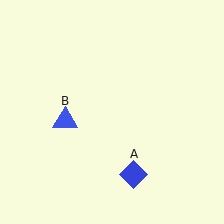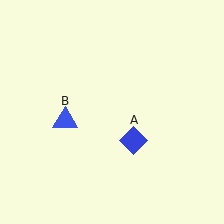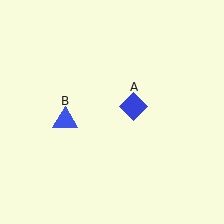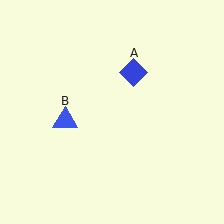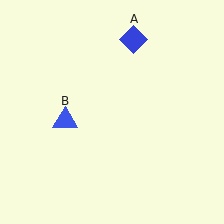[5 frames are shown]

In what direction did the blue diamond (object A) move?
The blue diamond (object A) moved up.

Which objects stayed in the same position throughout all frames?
Blue triangle (object B) remained stationary.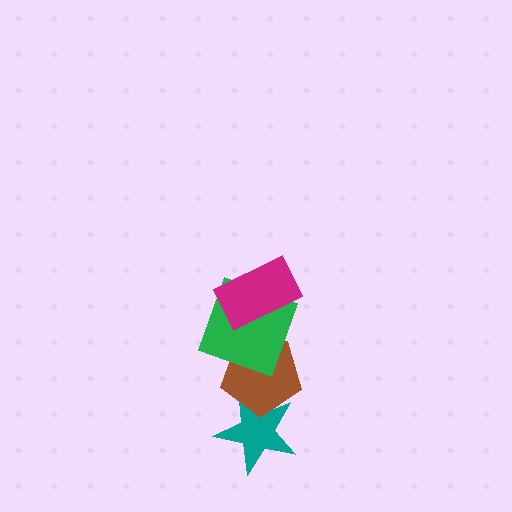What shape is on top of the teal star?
The brown pentagon is on top of the teal star.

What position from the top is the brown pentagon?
The brown pentagon is 3rd from the top.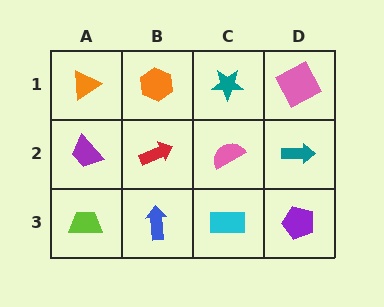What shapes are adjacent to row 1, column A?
A purple trapezoid (row 2, column A), an orange hexagon (row 1, column B).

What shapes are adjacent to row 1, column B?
A red arrow (row 2, column B), an orange triangle (row 1, column A), a teal star (row 1, column C).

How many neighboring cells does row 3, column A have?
2.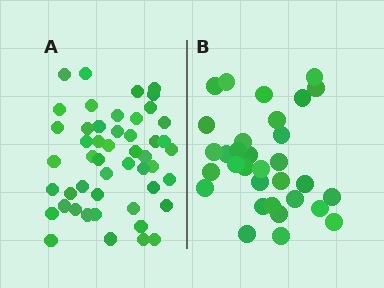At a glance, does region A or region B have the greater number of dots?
Region A (the left region) has more dots.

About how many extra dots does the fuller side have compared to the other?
Region A has approximately 15 more dots than region B.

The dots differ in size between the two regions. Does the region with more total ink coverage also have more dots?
No. Region B has more total ink coverage because its dots are larger, but region A actually contains more individual dots. Total area can be misleading — the number of items is what matters here.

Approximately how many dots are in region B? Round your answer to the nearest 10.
About 30 dots. (The exact count is 32, which rounds to 30.)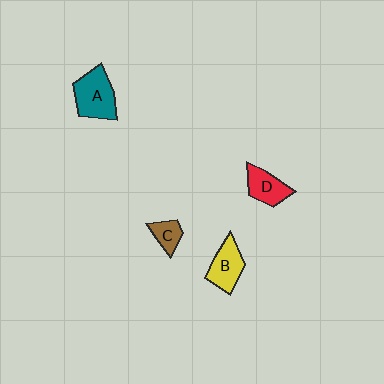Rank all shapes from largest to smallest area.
From largest to smallest: A (teal), B (yellow), D (red), C (brown).